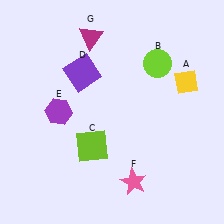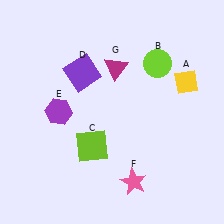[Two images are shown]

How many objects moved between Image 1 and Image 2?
1 object moved between the two images.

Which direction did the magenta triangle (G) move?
The magenta triangle (G) moved down.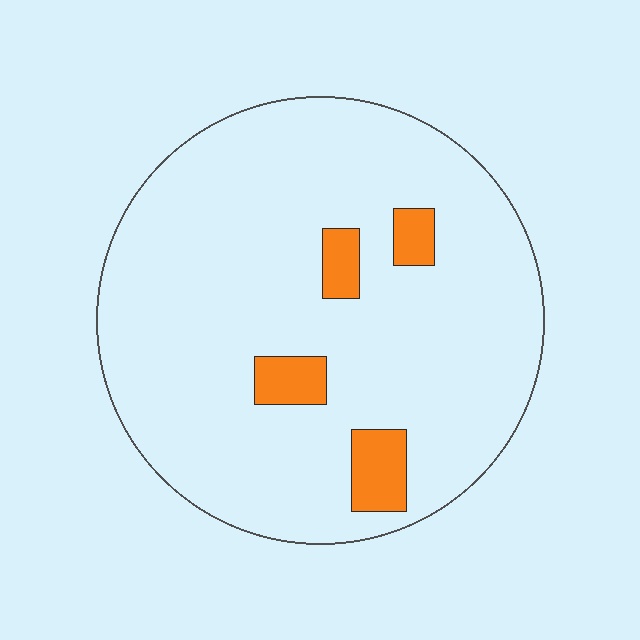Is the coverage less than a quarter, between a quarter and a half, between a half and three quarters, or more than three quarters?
Less than a quarter.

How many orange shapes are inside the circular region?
4.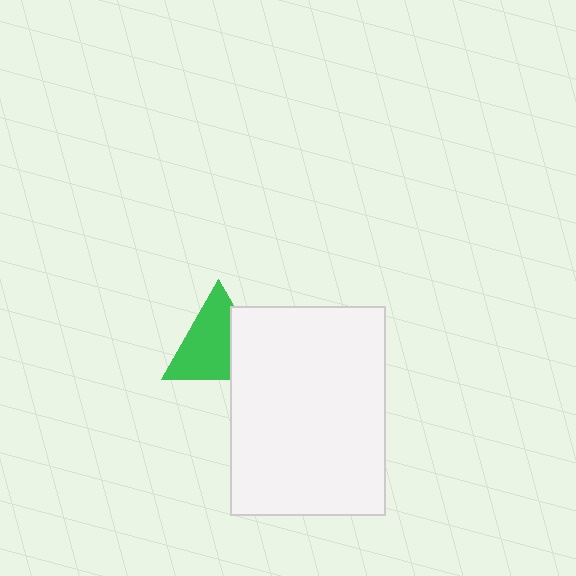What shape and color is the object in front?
The object in front is a white rectangle.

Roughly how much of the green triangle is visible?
Most of it is visible (roughly 67%).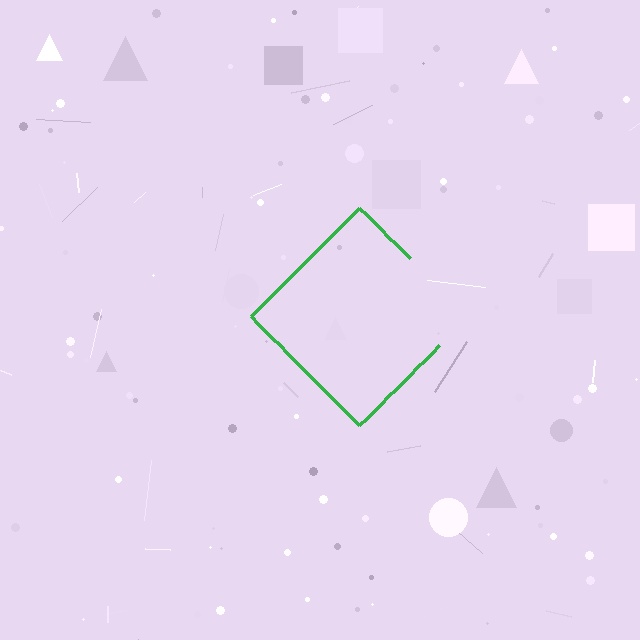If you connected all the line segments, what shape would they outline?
They would outline a diamond.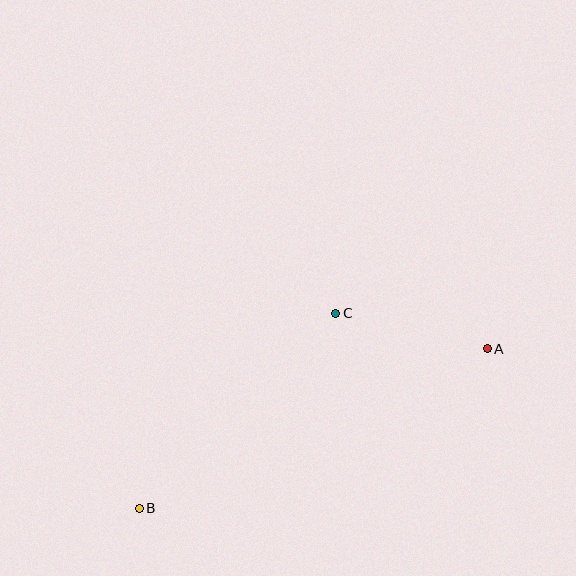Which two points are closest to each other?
Points A and C are closest to each other.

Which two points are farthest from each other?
Points A and B are farthest from each other.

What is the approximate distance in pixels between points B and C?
The distance between B and C is approximately 277 pixels.